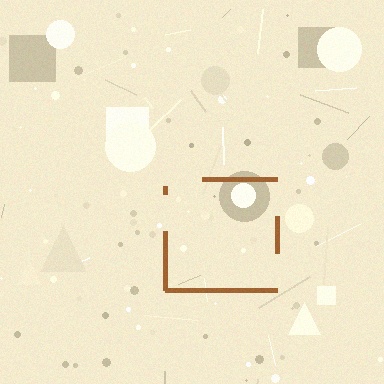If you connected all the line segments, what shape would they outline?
They would outline a square.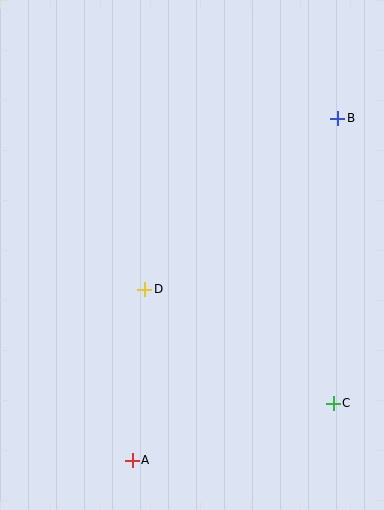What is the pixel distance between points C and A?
The distance between C and A is 209 pixels.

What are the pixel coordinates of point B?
Point B is at (338, 118).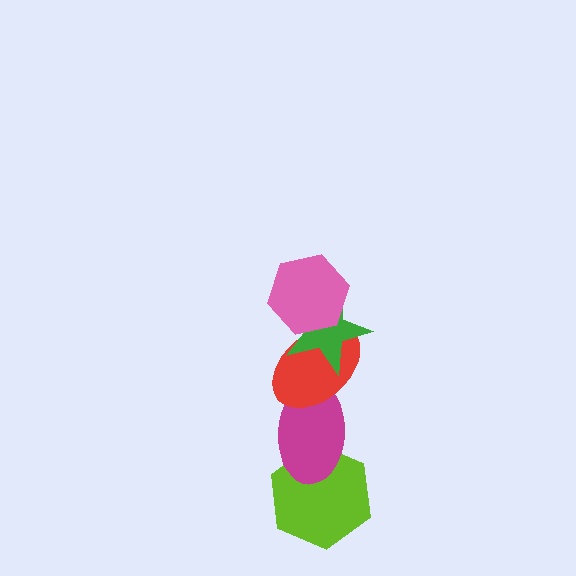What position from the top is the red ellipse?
The red ellipse is 3rd from the top.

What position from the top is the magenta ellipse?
The magenta ellipse is 4th from the top.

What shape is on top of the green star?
The pink hexagon is on top of the green star.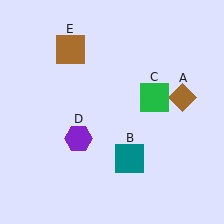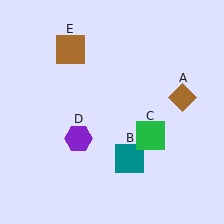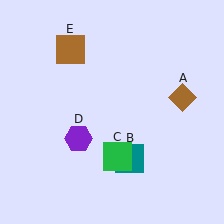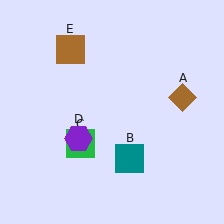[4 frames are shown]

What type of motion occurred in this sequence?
The green square (object C) rotated clockwise around the center of the scene.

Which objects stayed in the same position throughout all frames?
Brown diamond (object A) and teal square (object B) and purple hexagon (object D) and brown square (object E) remained stationary.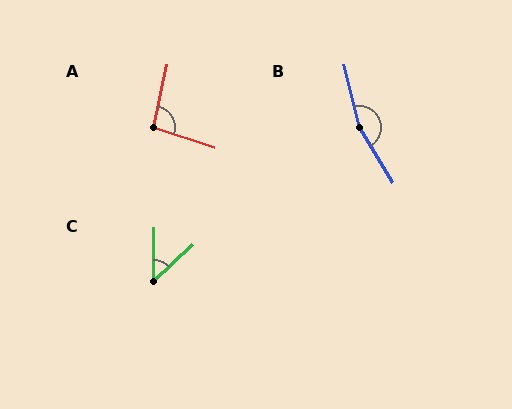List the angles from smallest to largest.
C (47°), A (96°), B (163°).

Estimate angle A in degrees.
Approximately 96 degrees.